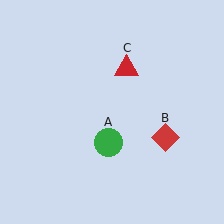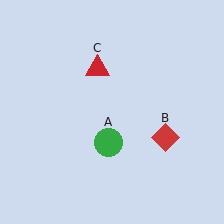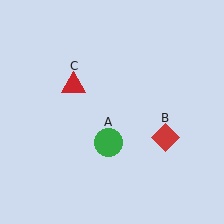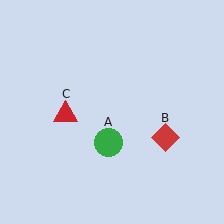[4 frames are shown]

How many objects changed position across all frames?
1 object changed position: red triangle (object C).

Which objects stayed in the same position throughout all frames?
Green circle (object A) and red diamond (object B) remained stationary.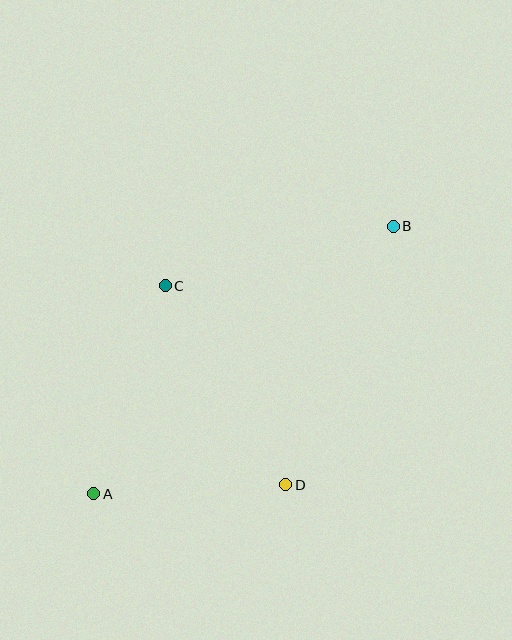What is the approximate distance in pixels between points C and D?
The distance between C and D is approximately 233 pixels.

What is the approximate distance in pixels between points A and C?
The distance between A and C is approximately 220 pixels.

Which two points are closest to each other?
Points A and D are closest to each other.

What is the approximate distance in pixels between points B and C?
The distance between B and C is approximately 235 pixels.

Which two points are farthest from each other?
Points A and B are farthest from each other.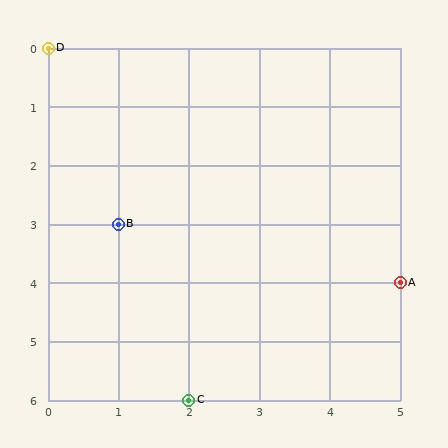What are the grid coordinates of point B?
Point B is at grid coordinates (1, 3).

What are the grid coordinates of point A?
Point A is at grid coordinates (5, 4).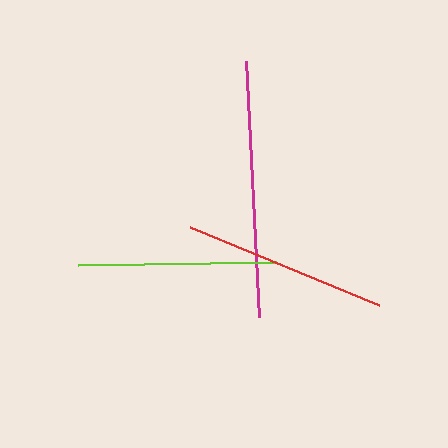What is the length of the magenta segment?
The magenta segment is approximately 256 pixels long.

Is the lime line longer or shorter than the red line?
The red line is longer than the lime line.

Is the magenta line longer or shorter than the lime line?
The magenta line is longer than the lime line.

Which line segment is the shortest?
The lime line is the shortest at approximately 198 pixels.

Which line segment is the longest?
The magenta line is the longest at approximately 256 pixels.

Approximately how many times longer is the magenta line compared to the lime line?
The magenta line is approximately 1.3 times the length of the lime line.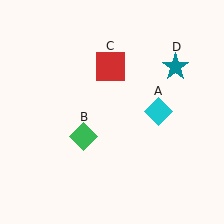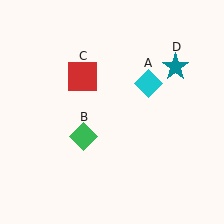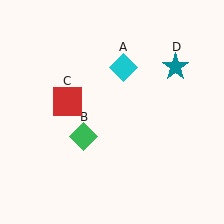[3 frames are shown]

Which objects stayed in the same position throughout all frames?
Green diamond (object B) and teal star (object D) remained stationary.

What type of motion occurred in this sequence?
The cyan diamond (object A), red square (object C) rotated counterclockwise around the center of the scene.